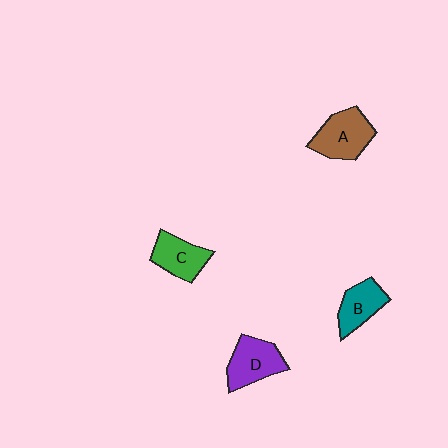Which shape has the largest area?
Shape A (brown).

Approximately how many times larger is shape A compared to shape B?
Approximately 1.3 times.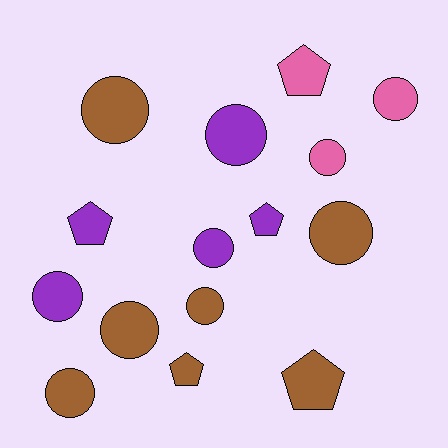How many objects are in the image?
There are 15 objects.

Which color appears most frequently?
Brown, with 7 objects.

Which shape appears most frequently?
Circle, with 10 objects.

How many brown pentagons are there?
There are 2 brown pentagons.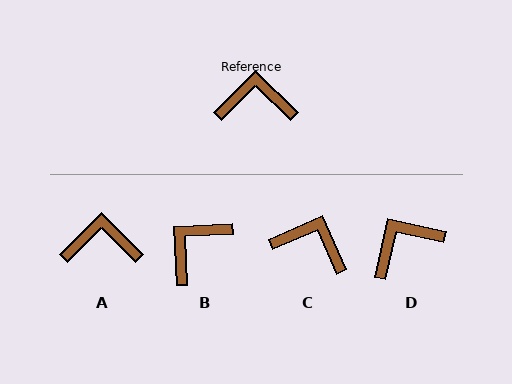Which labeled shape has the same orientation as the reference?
A.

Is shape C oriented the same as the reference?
No, it is off by about 22 degrees.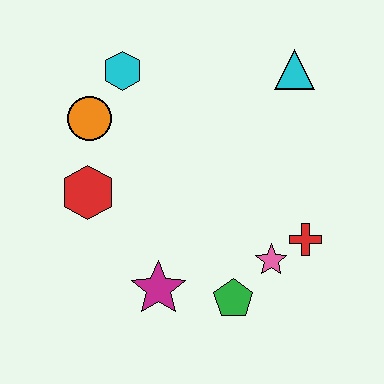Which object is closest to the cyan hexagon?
The orange circle is closest to the cyan hexagon.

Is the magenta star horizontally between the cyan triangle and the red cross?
No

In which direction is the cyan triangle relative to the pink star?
The cyan triangle is above the pink star.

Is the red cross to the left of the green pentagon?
No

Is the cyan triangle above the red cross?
Yes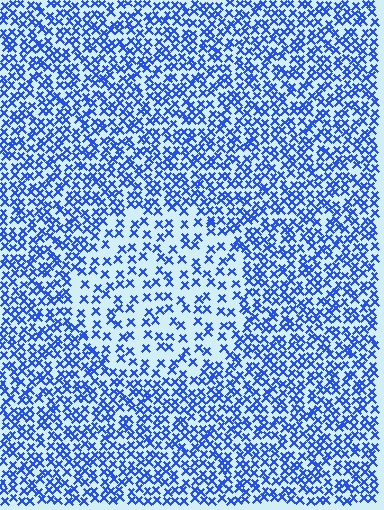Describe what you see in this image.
The image contains small blue elements arranged at two different densities. A circle-shaped region is visible where the elements are less densely packed than the surrounding area.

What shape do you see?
I see a circle.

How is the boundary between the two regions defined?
The boundary is defined by a change in element density (approximately 2.0x ratio). All elements are the same color, size, and shape.